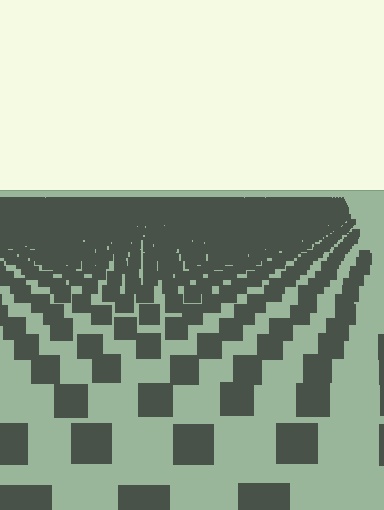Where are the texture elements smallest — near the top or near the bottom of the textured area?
Near the top.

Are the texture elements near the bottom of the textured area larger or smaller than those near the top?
Larger. Near the bottom, elements are closer to the viewer and appear at a bigger on-screen size.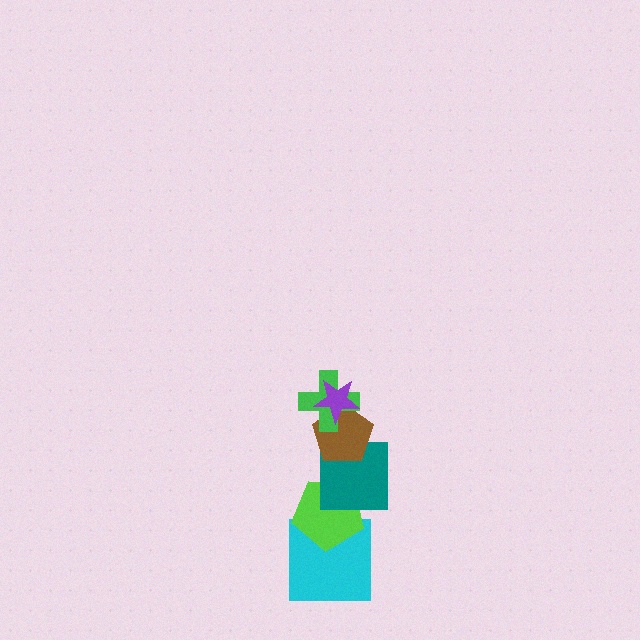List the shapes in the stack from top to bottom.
From top to bottom: the purple star, the green cross, the brown pentagon, the teal square, the lime pentagon, the cyan square.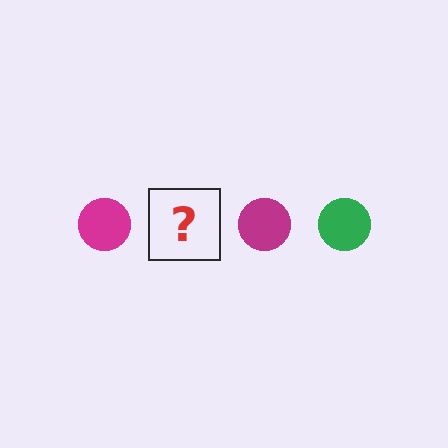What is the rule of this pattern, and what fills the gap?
The rule is that the pattern cycles through magenta, green circles. The gap should be filled with a green circle.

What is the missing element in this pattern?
The missing element is a green circle.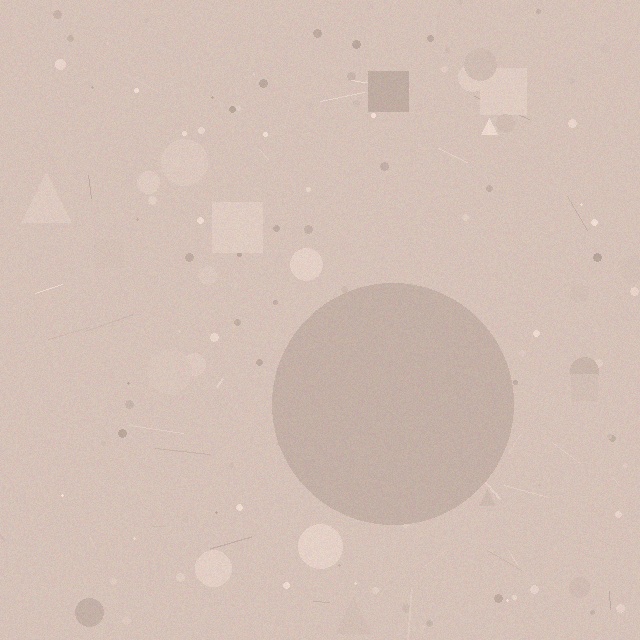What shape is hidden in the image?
A circle is hidden in the image.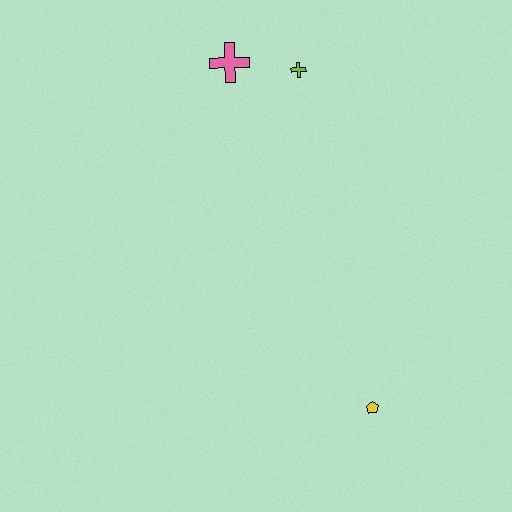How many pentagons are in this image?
There is 1 pentagon.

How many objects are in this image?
There are 3 objects.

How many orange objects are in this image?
There are no orange objects.